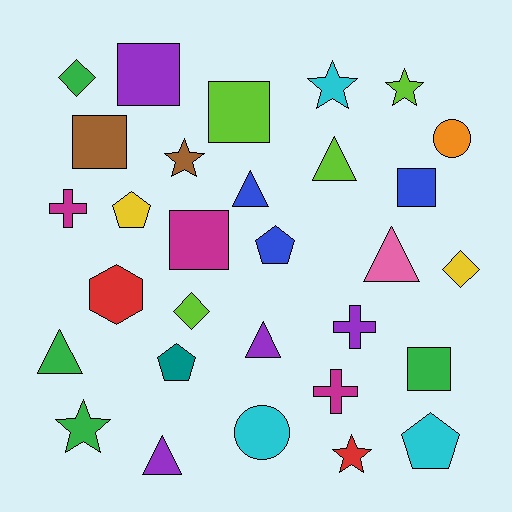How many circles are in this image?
There are 2 circles.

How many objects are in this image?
There are 30 objects.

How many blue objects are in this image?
There are 3 blue objects.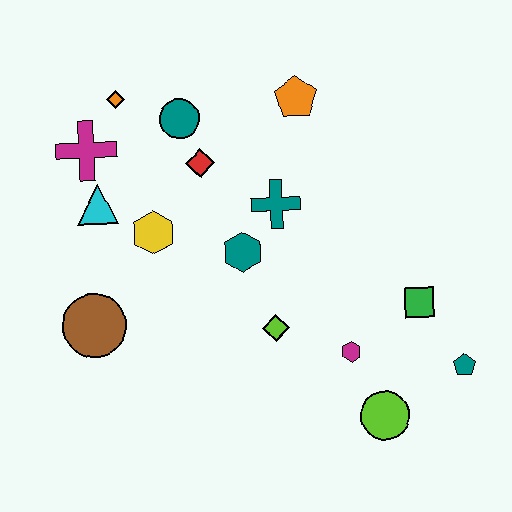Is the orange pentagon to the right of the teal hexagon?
Yes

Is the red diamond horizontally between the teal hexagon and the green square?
No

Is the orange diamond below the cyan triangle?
No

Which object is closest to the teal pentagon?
The green square is closest to the teal pentagon.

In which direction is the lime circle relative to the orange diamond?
The lime circle is below the orange diamond.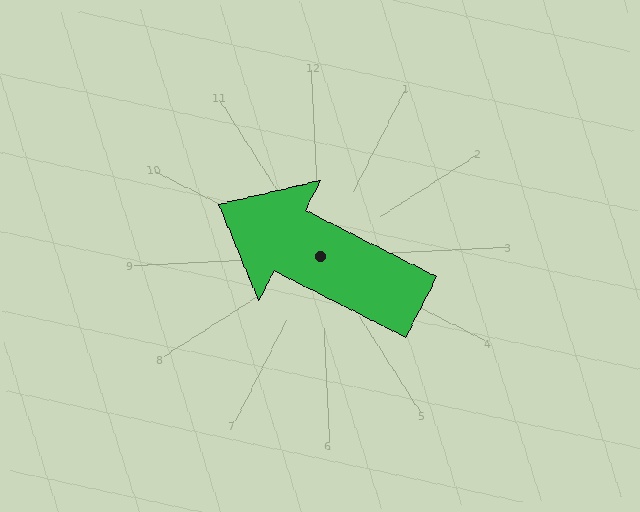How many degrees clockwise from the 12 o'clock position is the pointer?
Approximately 300 degrees.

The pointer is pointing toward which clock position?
Roughly 10 o'clock.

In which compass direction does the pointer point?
Northwest.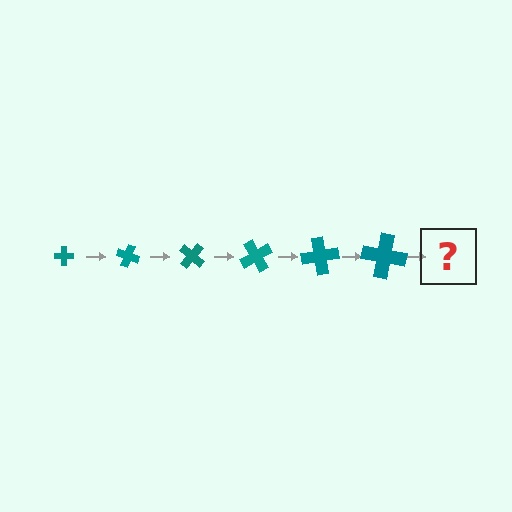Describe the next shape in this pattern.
It should be a cross, larger than the previous one and rotated 120 degrees from the start.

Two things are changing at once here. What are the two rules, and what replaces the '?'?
The two rules are that the cross grows larger each step and it rotates 20 degrees each step. The '?' should be a cross, larger than the previous one and rotated 120 degrees from the start.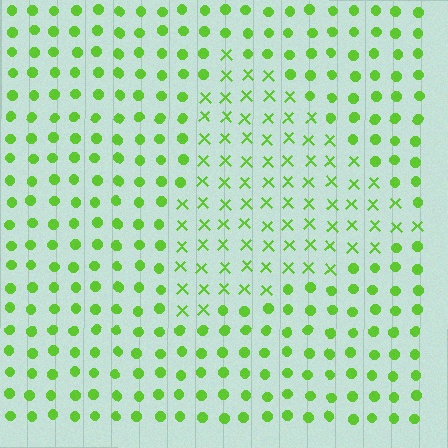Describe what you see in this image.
The image is filled with small lime elements arranged in a uniform grid. A triangle-shaped region contains X marks, while the surrounding area contains circles. The boundary is defined purely by the change in element shape.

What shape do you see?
I see a triangle.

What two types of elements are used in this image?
The image uses X marks inside the triangle region and circles outside it.